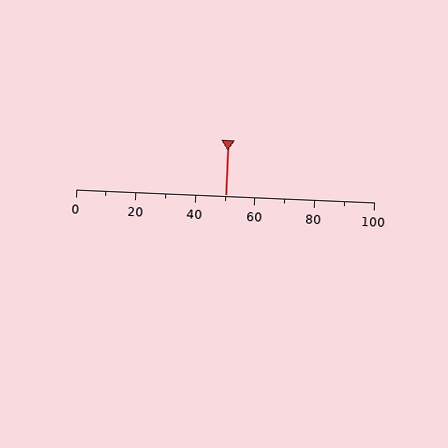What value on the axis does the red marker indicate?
The marker indicates approximately 50.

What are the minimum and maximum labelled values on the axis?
The axis runs from 0 to 100.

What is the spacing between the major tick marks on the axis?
The major ticks are spaced 20 apart.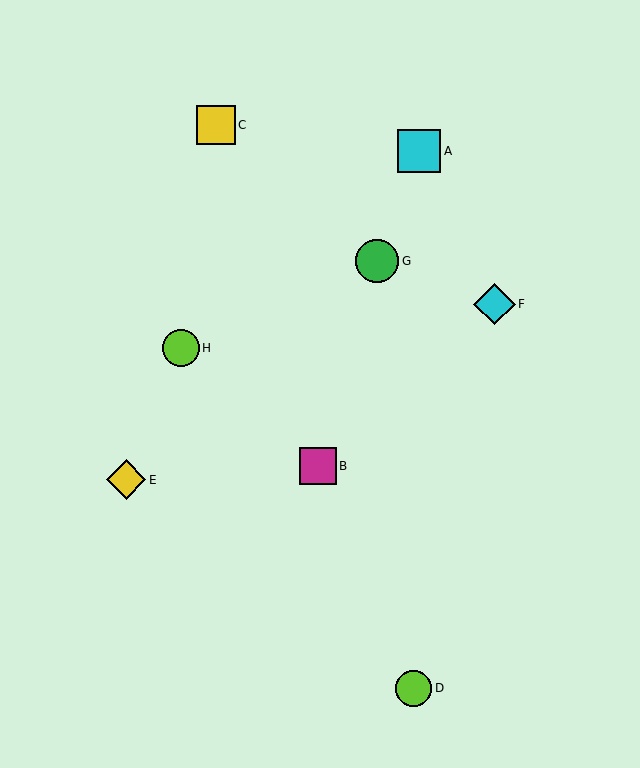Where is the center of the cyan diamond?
The center of the cyan diamond is at (494, 304).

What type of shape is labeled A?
Shape A is a cyan square.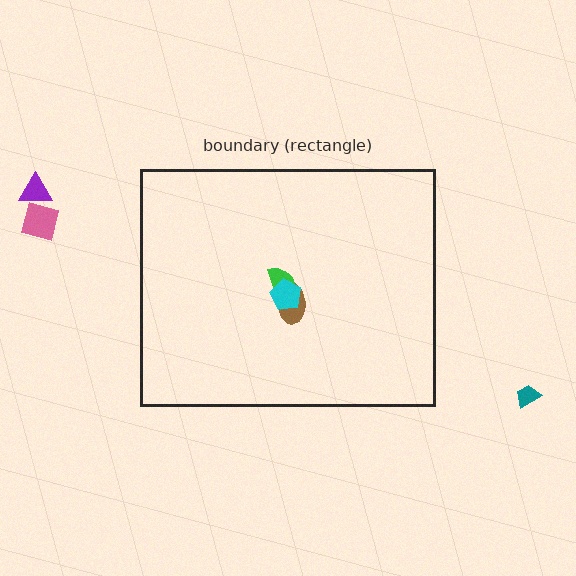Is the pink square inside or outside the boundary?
Outside.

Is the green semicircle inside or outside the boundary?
Inside.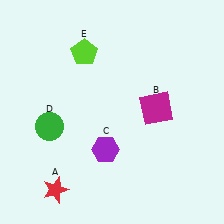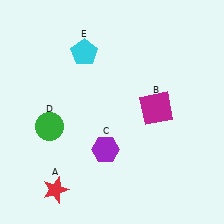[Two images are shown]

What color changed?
The pentagon (E) changed from lime in Image 1 to cyan in Image 2.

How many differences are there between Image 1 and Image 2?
There is 1 difference between the two images.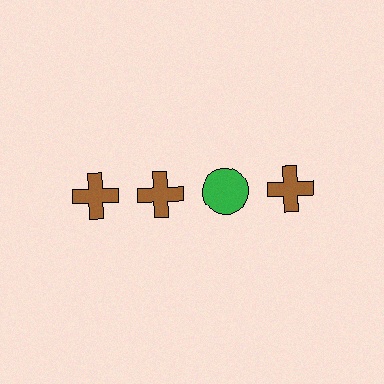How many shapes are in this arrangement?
There are 4 shapes arranged in a grid pattern.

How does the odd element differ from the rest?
It differs in both color (green instead of brown) and shape (circle instead of cross).